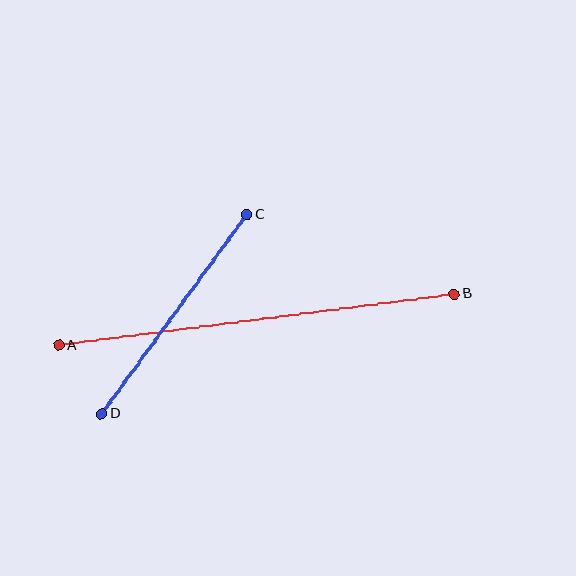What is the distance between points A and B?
The distance is approximately 399 pixels.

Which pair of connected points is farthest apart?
Points A and B are farthest apart.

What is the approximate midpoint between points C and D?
The midpoint is at approximately (174, 314) pixels.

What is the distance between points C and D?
The distance is approximately 247 pixels.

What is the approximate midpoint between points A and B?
The midpoint is at approximately (256, 320) pixels.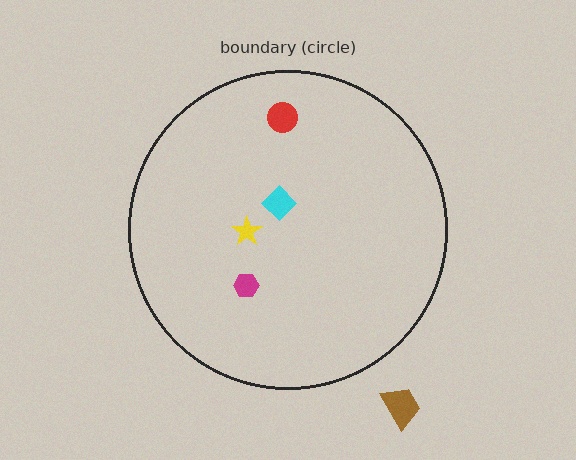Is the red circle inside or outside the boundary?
Inside.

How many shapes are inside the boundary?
4 inside, 1 outside.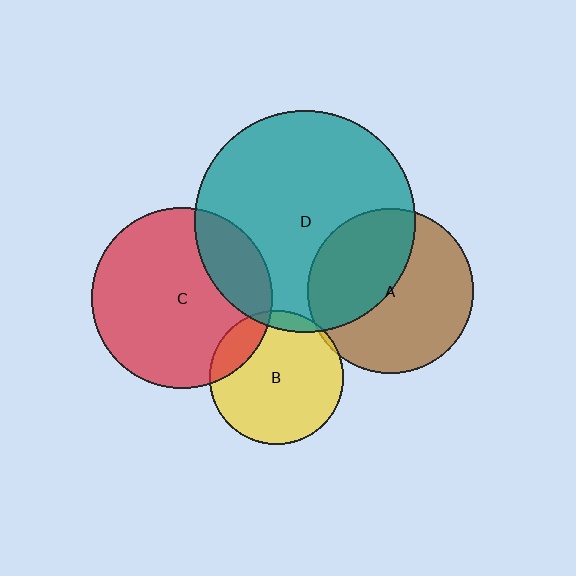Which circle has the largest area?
Circle D (teal).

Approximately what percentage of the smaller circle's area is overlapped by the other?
Approximately 45%.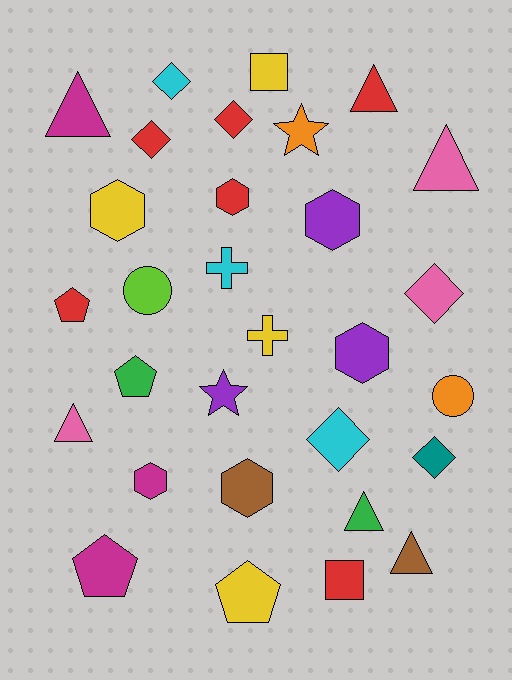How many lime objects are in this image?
There is 1 lime object.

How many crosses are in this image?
There are 2 crosses.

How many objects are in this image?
There are 30 objects.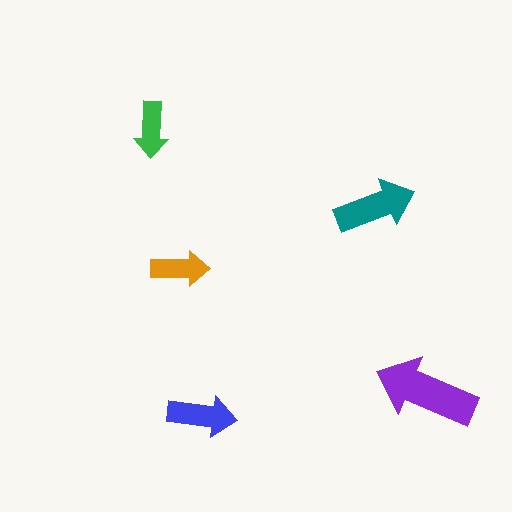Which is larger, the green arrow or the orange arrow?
The orange one.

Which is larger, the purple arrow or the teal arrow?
The purple one.